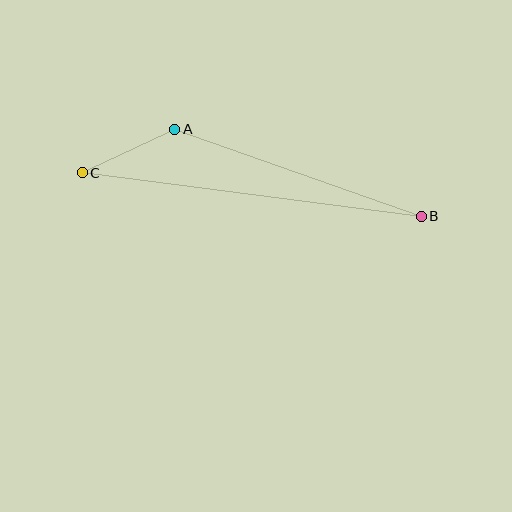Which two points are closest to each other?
Points A and C are closest to each other.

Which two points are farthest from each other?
Points B and C are farthest from each other.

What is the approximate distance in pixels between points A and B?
The distance between A and B is approximately 262 pixels.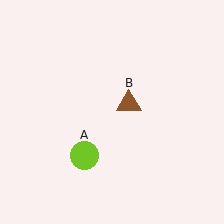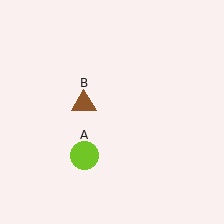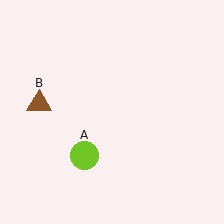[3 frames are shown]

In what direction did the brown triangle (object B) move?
The brown triangle (object B) moved left.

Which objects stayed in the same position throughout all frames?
Lime circle (object A) remained stationary.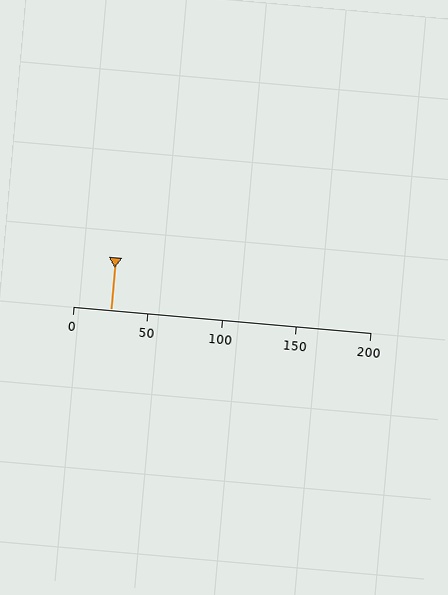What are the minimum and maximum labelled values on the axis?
The axis runs from 0 to 200.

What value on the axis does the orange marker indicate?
The marker indicates approximately 25.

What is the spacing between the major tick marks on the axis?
The major ticks are spaced 50 apart.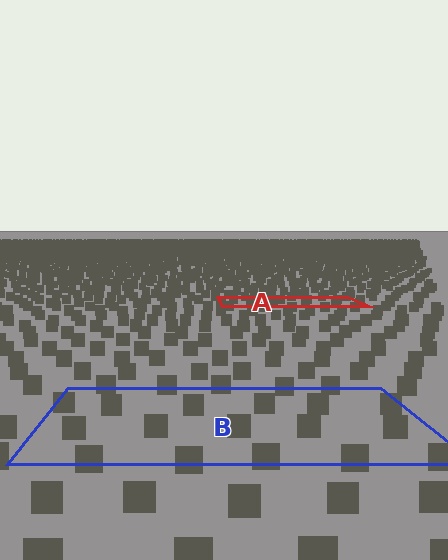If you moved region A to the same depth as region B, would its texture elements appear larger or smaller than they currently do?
They would appear larger. At a closer depth, the same texture elements are projected at a bigger on-screen size.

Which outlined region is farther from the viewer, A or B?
Region A is farther from the viewer — the texture elements inside it appear smaller and more densely packed.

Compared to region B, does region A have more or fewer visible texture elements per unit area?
Region A has more texture elements per unit area — they are packed more densely because it is farther away.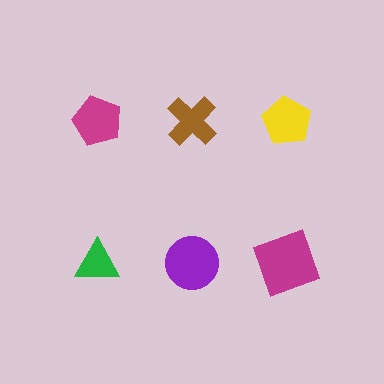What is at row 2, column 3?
A magenta square.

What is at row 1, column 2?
A brown cross.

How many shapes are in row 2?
3 shapes.